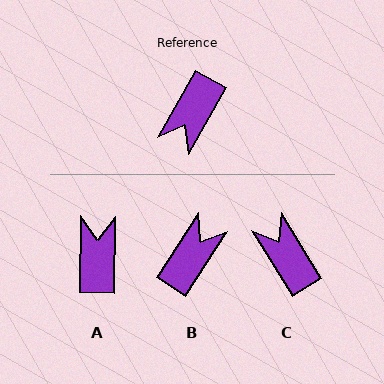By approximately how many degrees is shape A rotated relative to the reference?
Approximately 151 degrees clockwise.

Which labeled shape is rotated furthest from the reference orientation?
B, about 176 degrees away.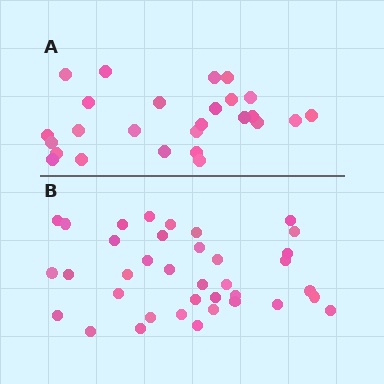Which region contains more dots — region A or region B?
Region B (the bottom region) has more dots.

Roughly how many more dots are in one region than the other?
Region B has roughly 12 or so more dots than region A.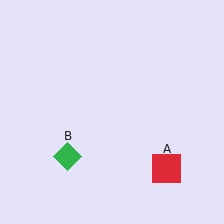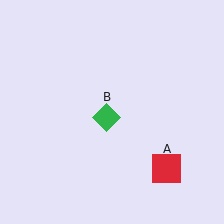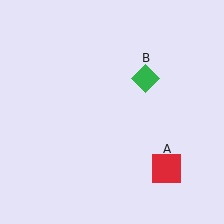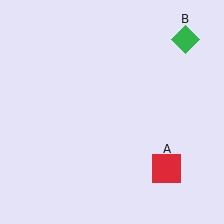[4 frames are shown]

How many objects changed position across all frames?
1 object changed position: green diamond (object B).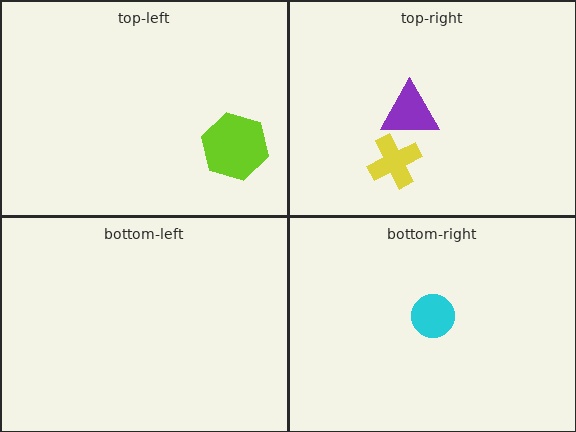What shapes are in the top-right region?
The yellow cross, the purple triangle.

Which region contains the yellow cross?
The top-right region.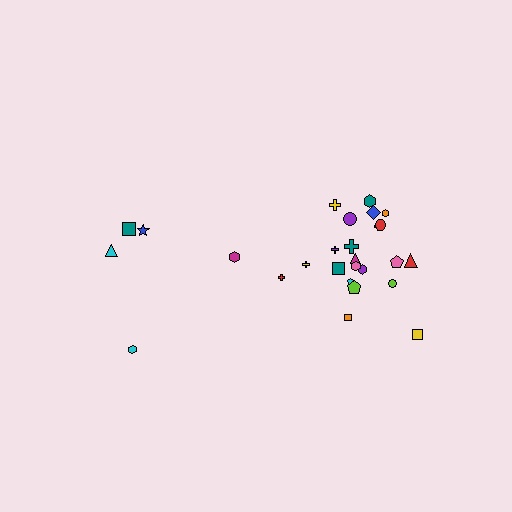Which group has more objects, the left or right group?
The right group.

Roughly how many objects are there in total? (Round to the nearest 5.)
Roughly 25 objects in total.